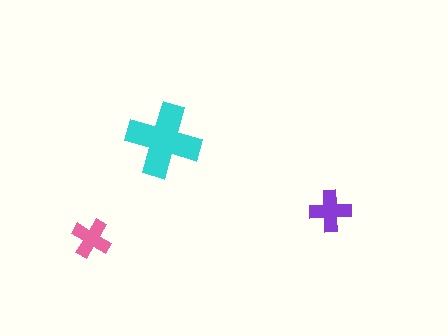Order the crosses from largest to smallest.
the cyan one, the purple one, the pink one.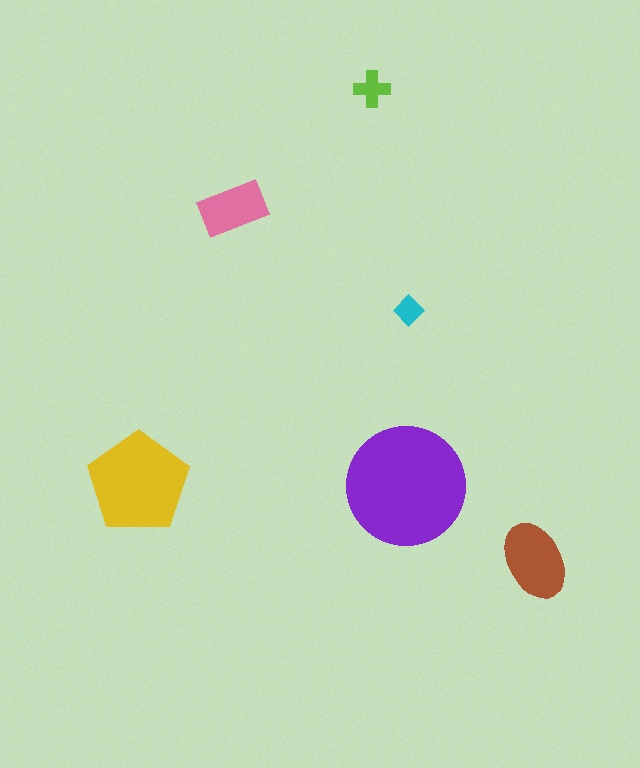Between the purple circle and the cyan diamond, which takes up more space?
The purple circle.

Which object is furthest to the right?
The brown ellipse is rightmost.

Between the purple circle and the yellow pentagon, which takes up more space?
The purple circle.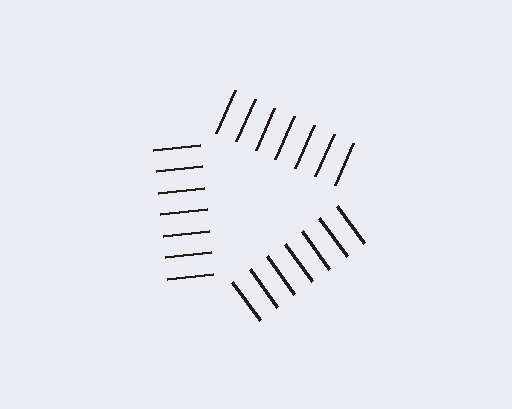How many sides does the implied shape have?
3 sides — the line-ends trace a triangle.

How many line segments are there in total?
21 — 7 along each of the 3 edges.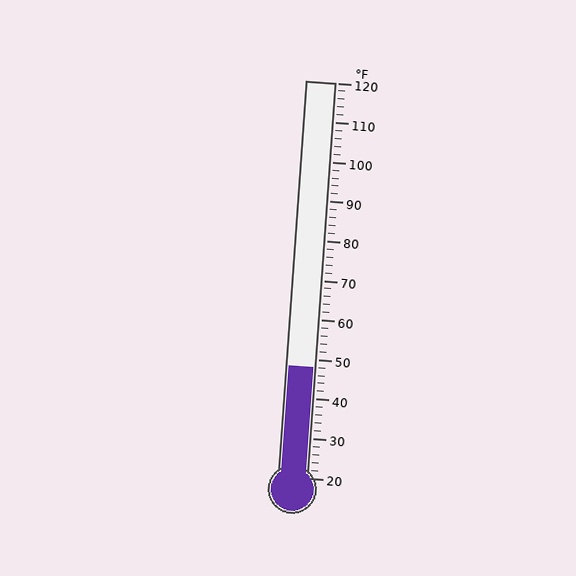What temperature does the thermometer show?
The thermometer shows approximately 48°F.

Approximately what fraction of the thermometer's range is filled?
The thermometer is filled to approximately 30% of its range.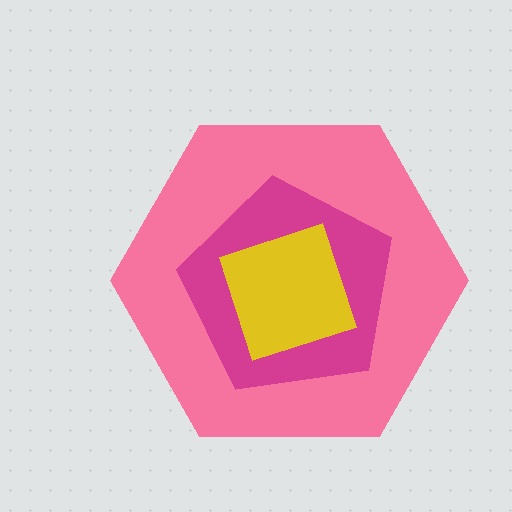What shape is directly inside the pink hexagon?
The magenta pentagon.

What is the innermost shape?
The yellow square.